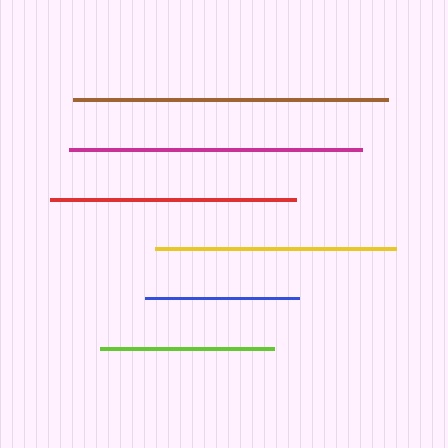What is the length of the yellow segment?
The yellow segment is approximately 241 pixels long.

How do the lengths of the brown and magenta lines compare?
The brown and magenta lines are approximately the same length.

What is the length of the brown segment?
The brown segment is approximately 315 pixels long.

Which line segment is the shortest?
The blue line is the shortest at approximately 154 pixels.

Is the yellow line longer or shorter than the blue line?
The yellow line is longer than the blue line.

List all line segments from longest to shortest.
From longest to shortest: brown, magenta, red, yellow, lime, blue.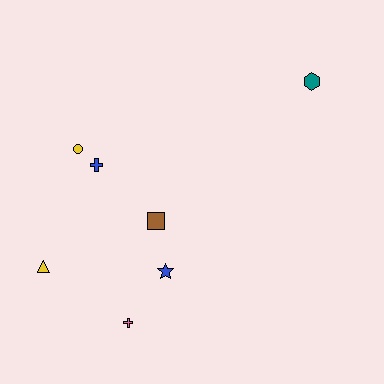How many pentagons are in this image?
There are no pentagons.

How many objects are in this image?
There are 7 objects.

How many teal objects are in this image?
There is 1 teal object.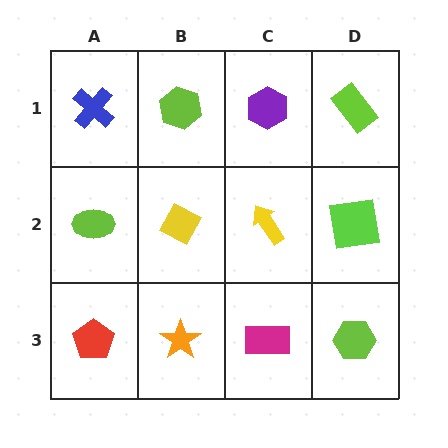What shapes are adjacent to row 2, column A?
A blue cross (row 1, column A), a red pentagon (row 3, column A), a yellow diamond (row 2, column B).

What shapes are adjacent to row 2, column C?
A purple hexagon (row 1, column C), a magenta rectangle (row 3, column C), a yellow diamond (row 2, column B), a lime square (row 2, column D).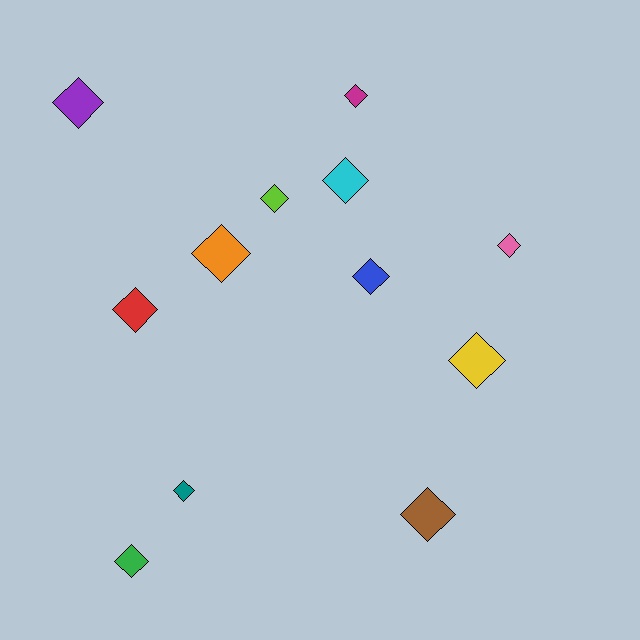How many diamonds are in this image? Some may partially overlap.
There are 12 diamonds.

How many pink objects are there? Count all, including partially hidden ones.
There is 1 pink object.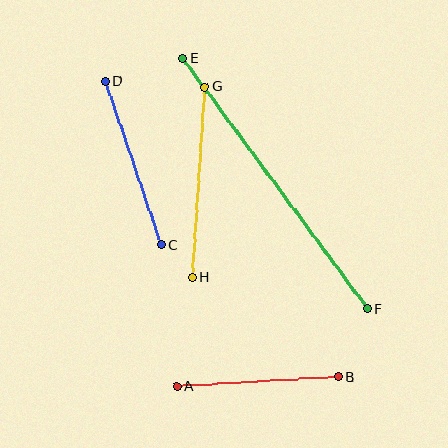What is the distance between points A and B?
The distance is approximately 162 pixels.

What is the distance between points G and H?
The distance is approximately 191 pixels.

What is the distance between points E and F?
The distance is approximately 310 pixels.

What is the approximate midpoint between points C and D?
The midpoint is at approximately (133, 163) pixels.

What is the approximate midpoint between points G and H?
The midpoint is at approximately (198, 182) pixels.